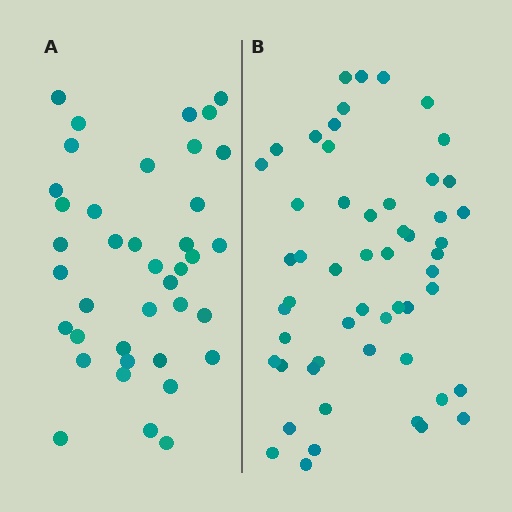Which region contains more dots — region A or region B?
Region B (the right region) has more dots.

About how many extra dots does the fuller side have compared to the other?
Region B has approximately 15 more dots than region A.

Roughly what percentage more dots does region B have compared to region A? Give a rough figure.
About 40% more.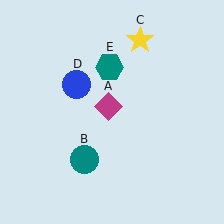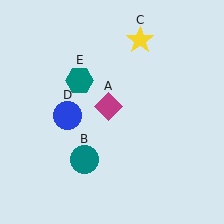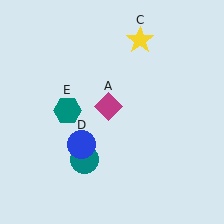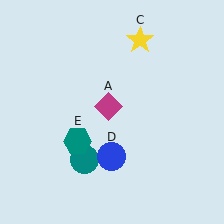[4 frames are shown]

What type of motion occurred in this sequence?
The blue circle (object D), teal hexagon (object E) rotated counterclockwise around the center of the scene.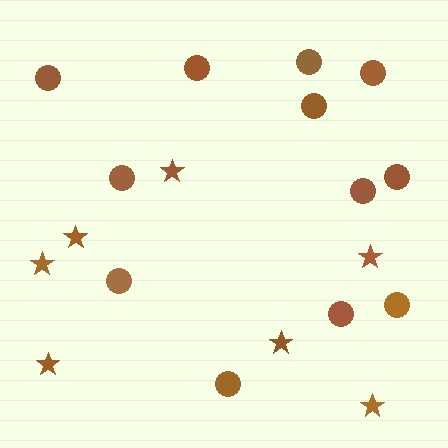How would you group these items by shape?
There are 2 groups: one group of circles (12) and one group of stars (7).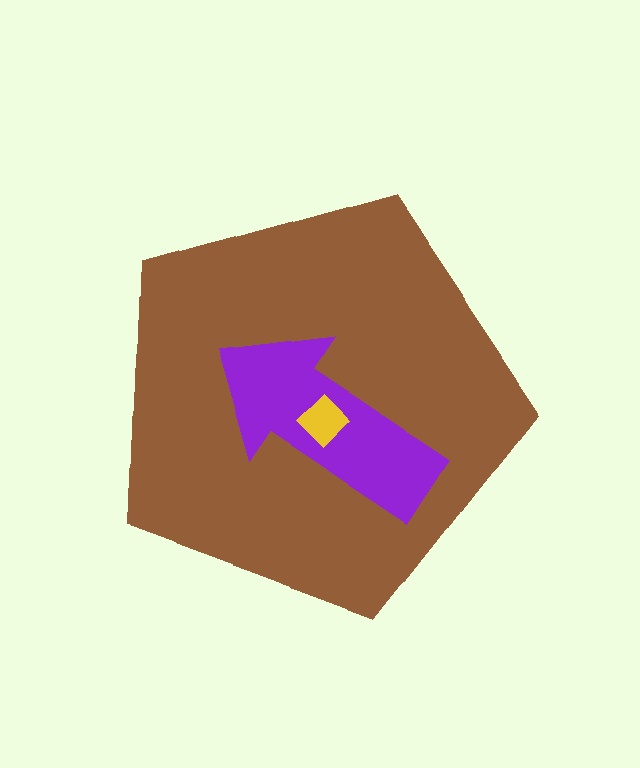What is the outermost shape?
The brown pentagon.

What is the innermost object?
The yellow diamond.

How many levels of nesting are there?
3.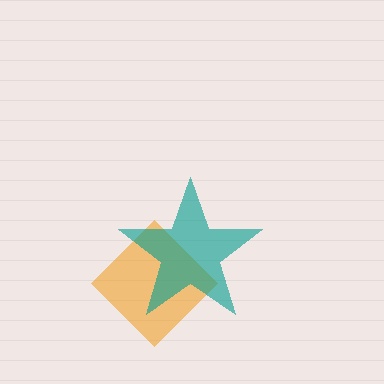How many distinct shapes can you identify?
There are 2 distinct shapes: an orange diamond, a teal star.